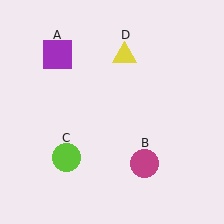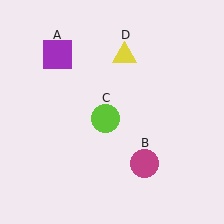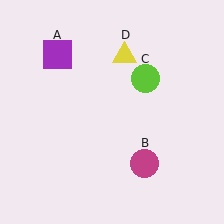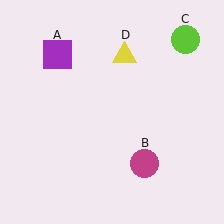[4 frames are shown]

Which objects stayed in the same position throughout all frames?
Purple square (object A) and magenta circle (object B) and yellow triangle (object D) remained stationary.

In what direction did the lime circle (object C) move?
The lime circle (object C) moved up and to the right.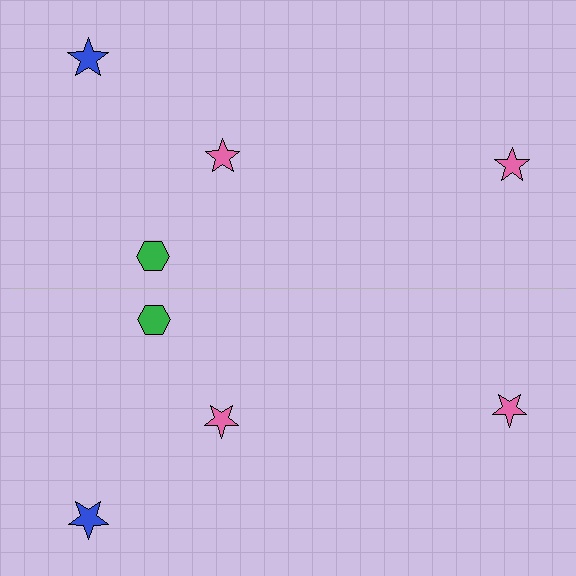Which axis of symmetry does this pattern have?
The pattern has a horizontal axis of symmetry running through the center of the image.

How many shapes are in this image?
There are 8 shapes in this image.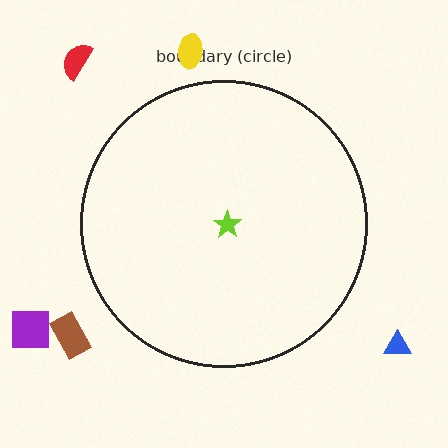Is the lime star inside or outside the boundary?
Inside.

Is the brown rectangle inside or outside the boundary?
Outside.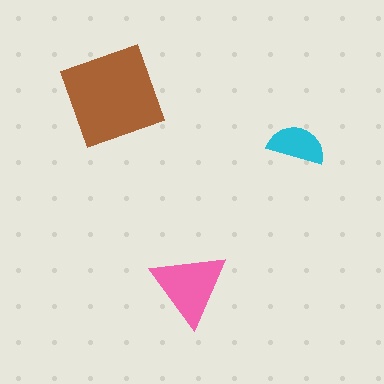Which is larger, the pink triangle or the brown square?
The brown square.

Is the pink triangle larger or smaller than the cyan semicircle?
Larger.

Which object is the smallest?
The cyan semicircle.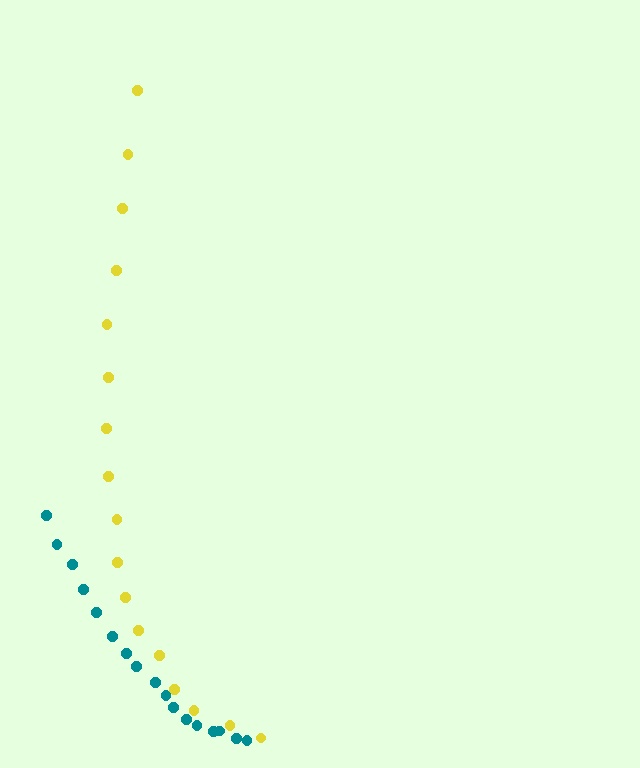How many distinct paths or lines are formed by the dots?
There are 2 distinct paths.